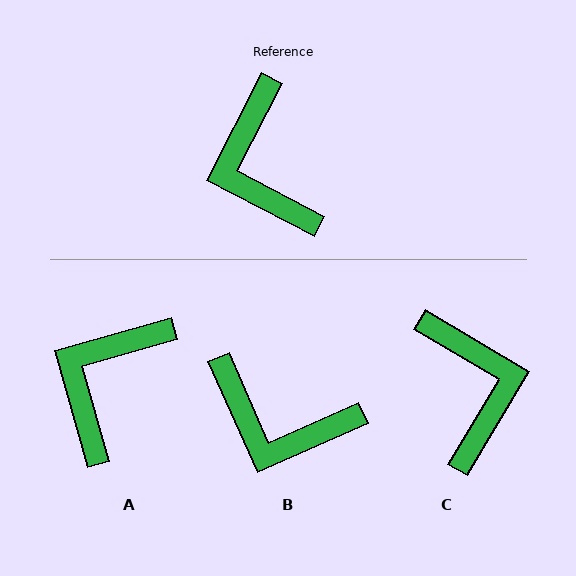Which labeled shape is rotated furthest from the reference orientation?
C, about 176 degrees away.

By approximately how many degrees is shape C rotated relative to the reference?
Approximately 176 degrees counter-clockwise.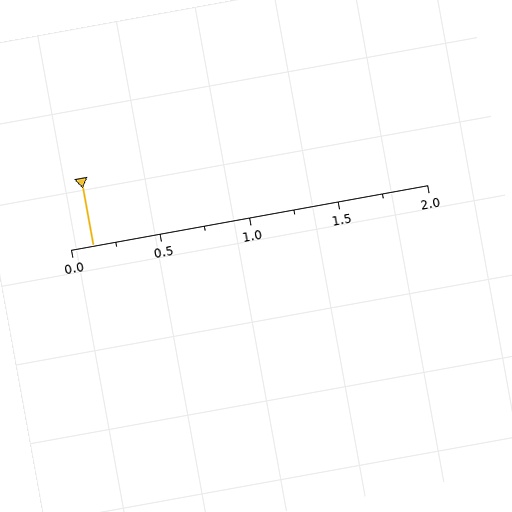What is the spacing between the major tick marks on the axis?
The major ticks are spaced 0.5 apart.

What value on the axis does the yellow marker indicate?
The marker indicates approximately 0.12.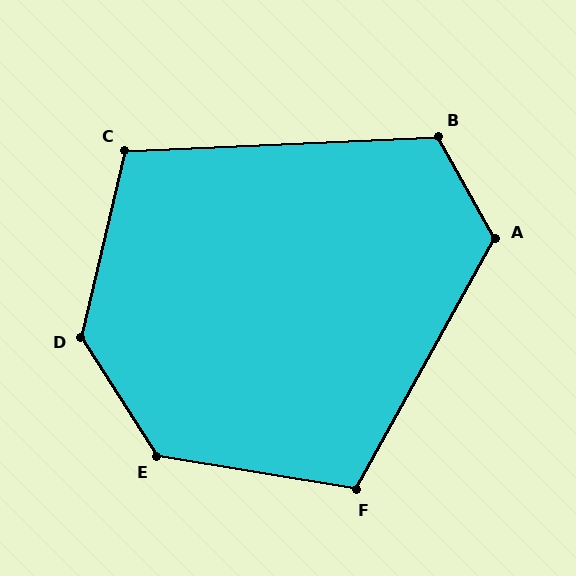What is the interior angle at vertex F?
Approximately 109 degrees (obtuse).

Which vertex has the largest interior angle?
D, at approximately 134 degrees.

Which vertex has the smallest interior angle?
C, at approximately 106 degrees.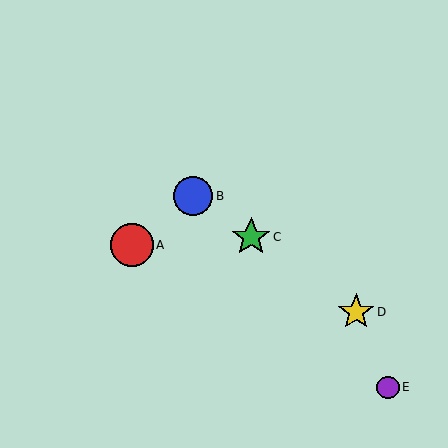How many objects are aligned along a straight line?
3 objects (B, C, D) are aligned along a straight line.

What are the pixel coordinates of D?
Object D is at (356, 312).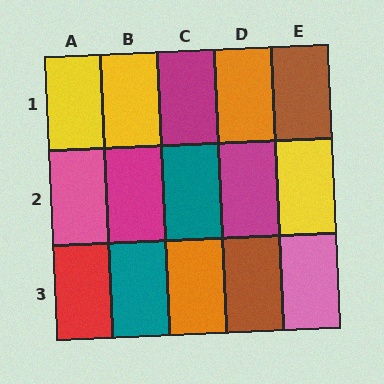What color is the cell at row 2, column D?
Magenta.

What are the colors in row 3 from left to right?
Red, teal, orange, brown, pink.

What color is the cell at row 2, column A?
Pink.